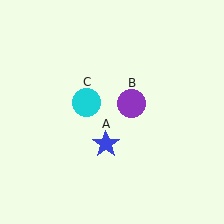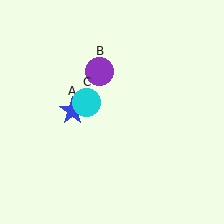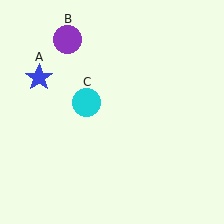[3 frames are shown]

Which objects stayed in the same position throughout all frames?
Cyan circle (object C) remained stationary.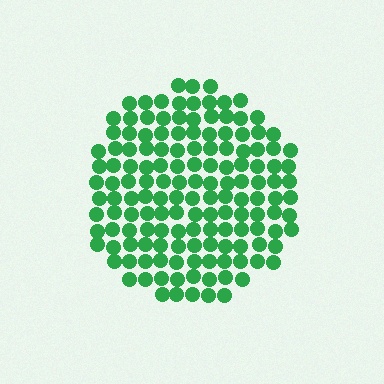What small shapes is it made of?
It is made of small circles.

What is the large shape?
The large shape is a circle.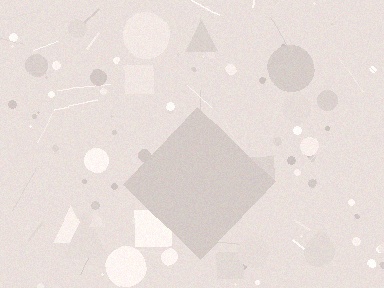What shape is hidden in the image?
A diamond is hidden in the image.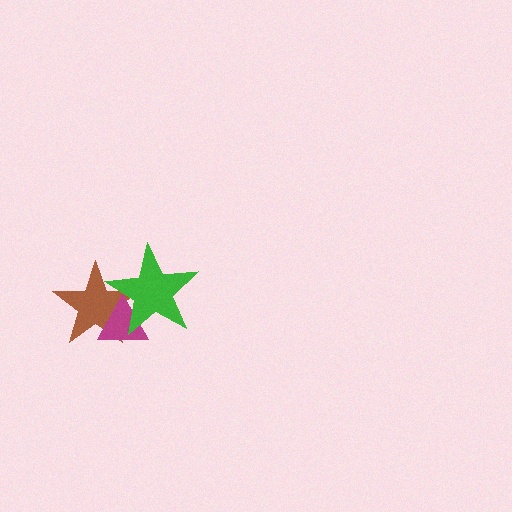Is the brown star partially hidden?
Yes, it is partially covered by another shape.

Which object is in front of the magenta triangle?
The green star is in front of the magenta triangle.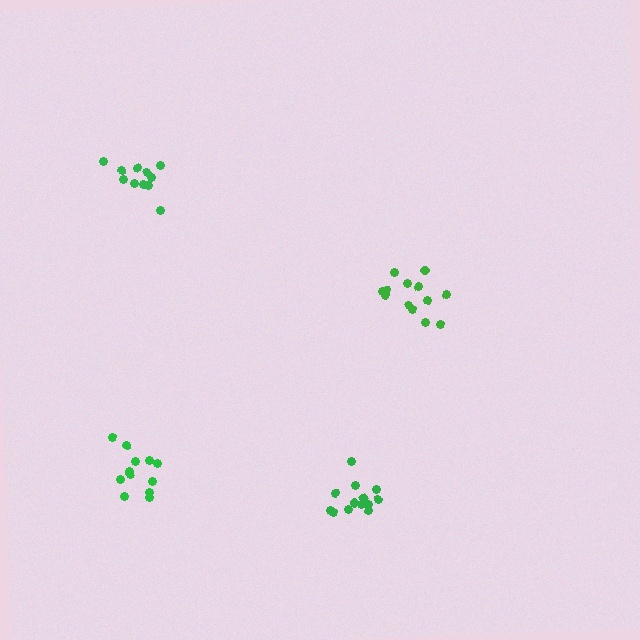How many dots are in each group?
Group 1: 13 dots, Group 2: 13 dots, Group 3: 12 dots, Group 4: 11 dots (49 total).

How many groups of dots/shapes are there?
There are 4 groups.